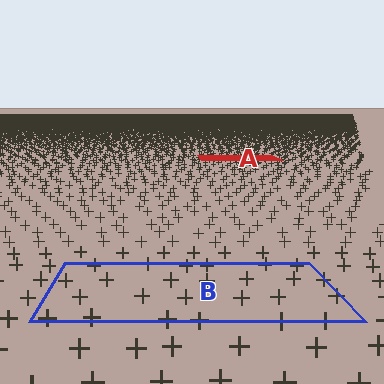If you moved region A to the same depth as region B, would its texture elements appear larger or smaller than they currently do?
They would appear larger. At a closer depth, the same texture elements are projected at a bigger on-screen size.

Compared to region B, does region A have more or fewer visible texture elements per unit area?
Region A has more texture elements per unit area — they are packed more densely because it is farther away.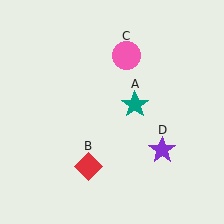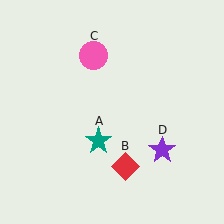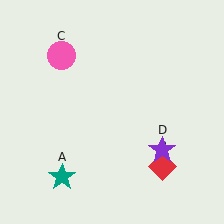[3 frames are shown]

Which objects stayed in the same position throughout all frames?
Purple star (object D) remained stationary.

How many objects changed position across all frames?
3 objects changed position: teal star (object A), red diamond (object B), pink circle (object C).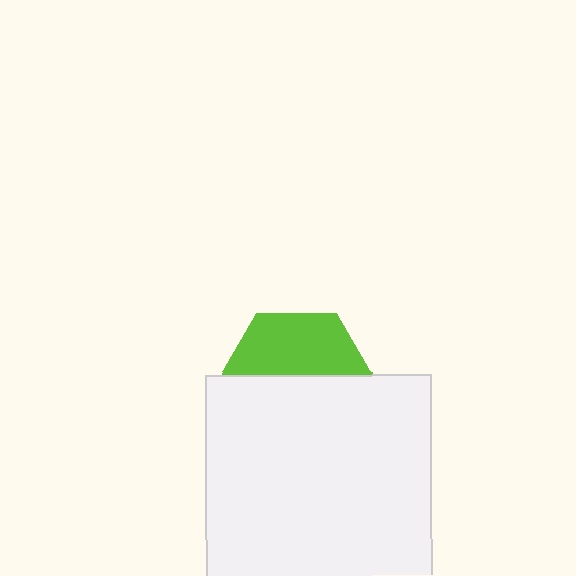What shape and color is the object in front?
The object in front is a white rectangle.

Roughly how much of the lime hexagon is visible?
A small part of it is visible (roughly 43%).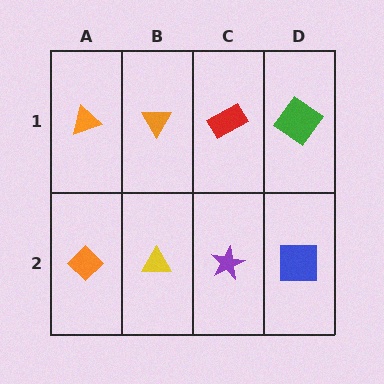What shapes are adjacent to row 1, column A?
An orange diamond (row 2, column A), an orange triangle (row 1, column B).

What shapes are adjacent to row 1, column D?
A blue square (row 2, column D), a red rectangle (row 1, column C).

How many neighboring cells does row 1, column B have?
3.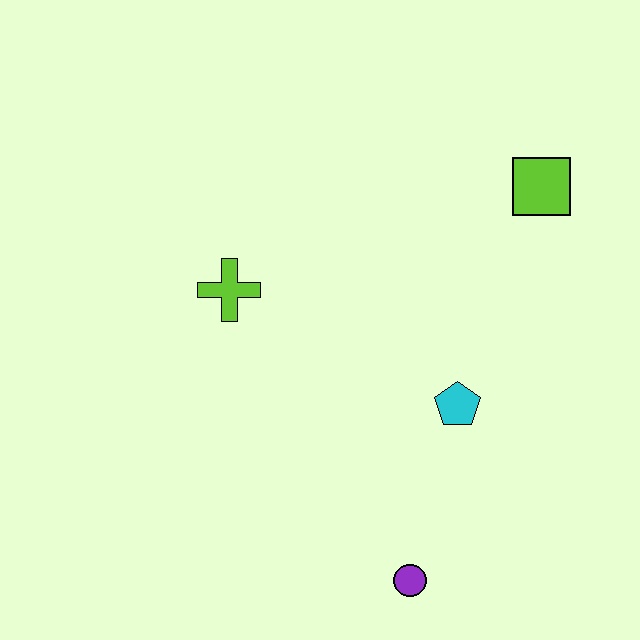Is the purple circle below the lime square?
Yes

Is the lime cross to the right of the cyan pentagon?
No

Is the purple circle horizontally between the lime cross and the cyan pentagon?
Yes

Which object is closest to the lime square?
The cyan pentagon is closest to the lime square.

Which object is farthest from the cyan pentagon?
The lime cross is farthest from the cyan pentagon.